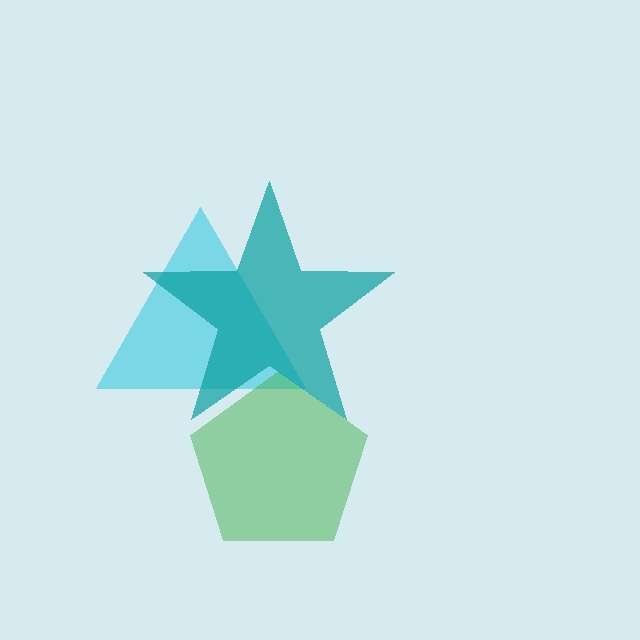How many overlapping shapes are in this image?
There are 3 overlapping shapes in the image.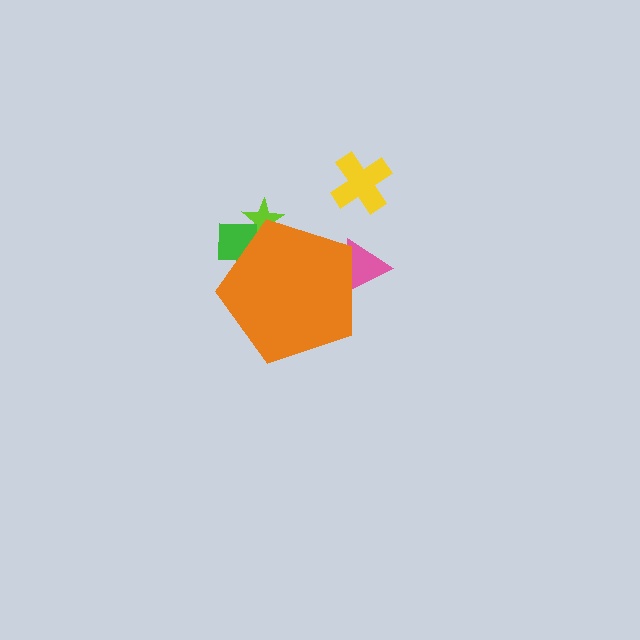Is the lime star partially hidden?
Yes, the lime star is partially hidden behind the orange pentagon.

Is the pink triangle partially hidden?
Yes, the pink triangle is partially hidden behind the orange pentagon.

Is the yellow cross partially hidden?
No, the yellow cross is fully visible.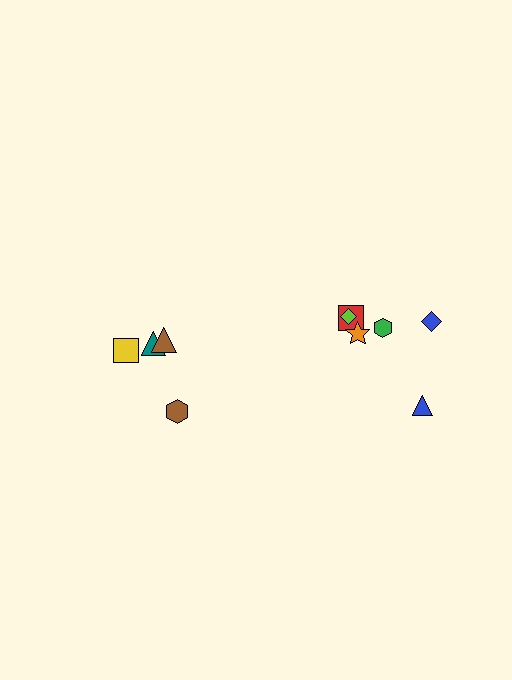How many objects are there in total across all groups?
There are 10 objects.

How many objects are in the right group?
There are 6 objects.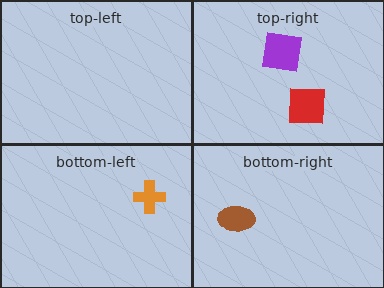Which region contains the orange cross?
The bottom-left region.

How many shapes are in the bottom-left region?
1.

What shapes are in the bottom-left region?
The orange cross.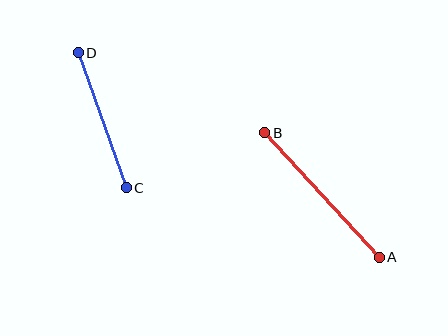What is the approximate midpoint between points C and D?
The midpoint is at approximately (102, 120) pixels.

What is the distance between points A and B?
The distance is approximately 169 pixels.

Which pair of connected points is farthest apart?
Points A and B are farthest apart.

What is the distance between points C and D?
The distance is approximately 143 pixels.